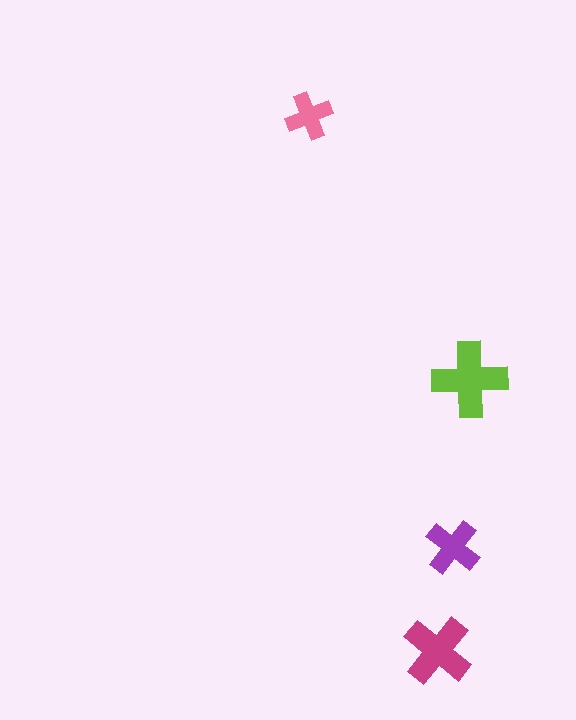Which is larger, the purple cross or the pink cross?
The purple one.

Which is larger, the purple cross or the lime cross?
The lime one.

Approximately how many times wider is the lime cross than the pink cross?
About 1.5 times wider.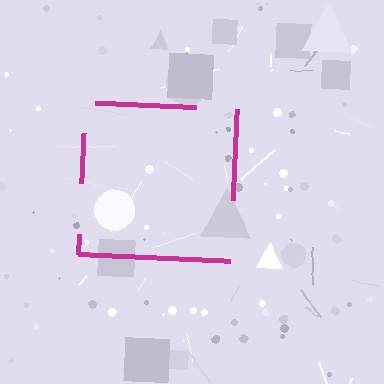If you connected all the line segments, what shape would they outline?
They would outline a square.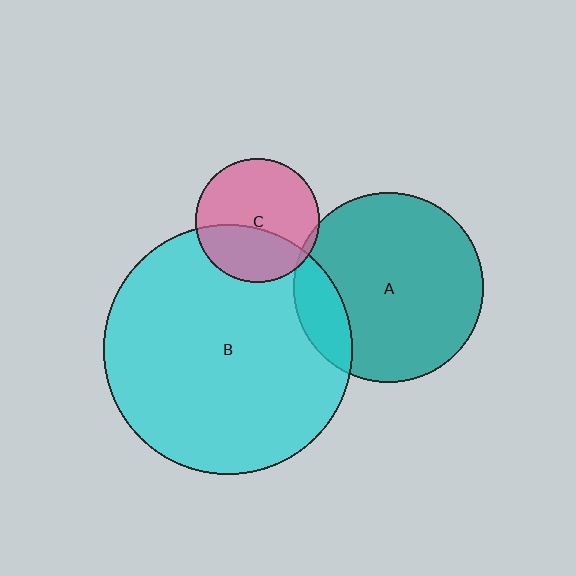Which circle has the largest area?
Circle B (cyan).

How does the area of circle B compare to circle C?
Approximately 4.0 times.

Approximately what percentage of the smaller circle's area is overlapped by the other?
Approximately 40%.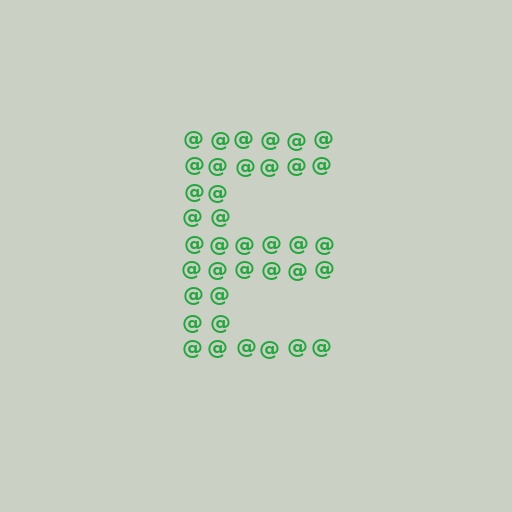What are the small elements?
The small elements are at signs.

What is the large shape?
The large shape is the letter E.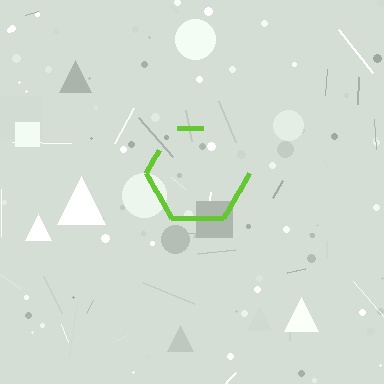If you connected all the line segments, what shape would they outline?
They would outline a hexagon.